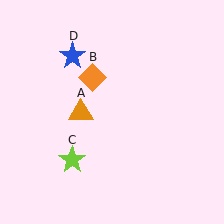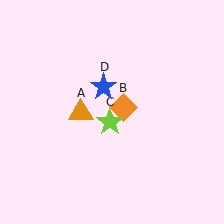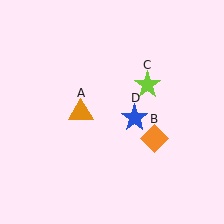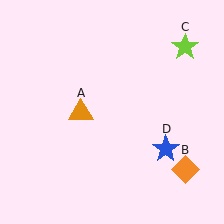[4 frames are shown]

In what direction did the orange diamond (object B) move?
The orange diamond (object B) moved down and to the right.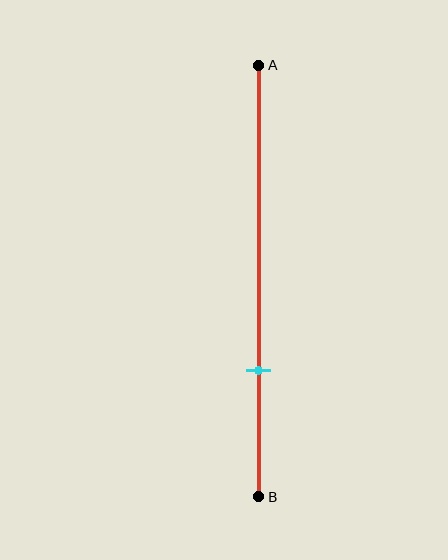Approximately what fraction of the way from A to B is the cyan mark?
The cyan mark is approximately 70% of the way from A to B.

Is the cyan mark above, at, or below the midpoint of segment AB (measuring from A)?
The cyan mark is below the midpoint of segment AB.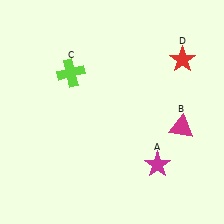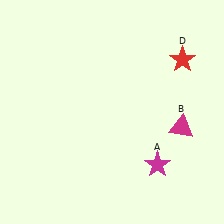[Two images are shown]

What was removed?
The lime cross (C) was removed in Image 2.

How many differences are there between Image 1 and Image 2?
There is 1 difference between the two images.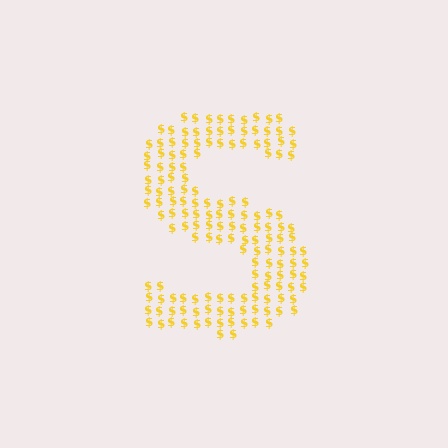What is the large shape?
The large shape is the letter S.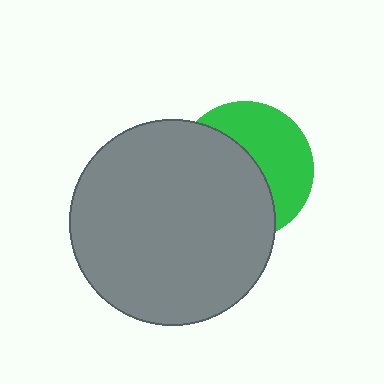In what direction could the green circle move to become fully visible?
The green circle could move right. That would shift it out from behind the gray circle entirely.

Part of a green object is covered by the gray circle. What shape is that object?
It is a circle.